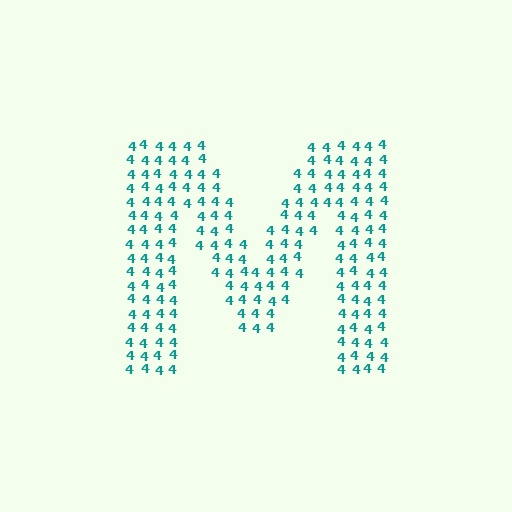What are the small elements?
The small elements are digit 4's.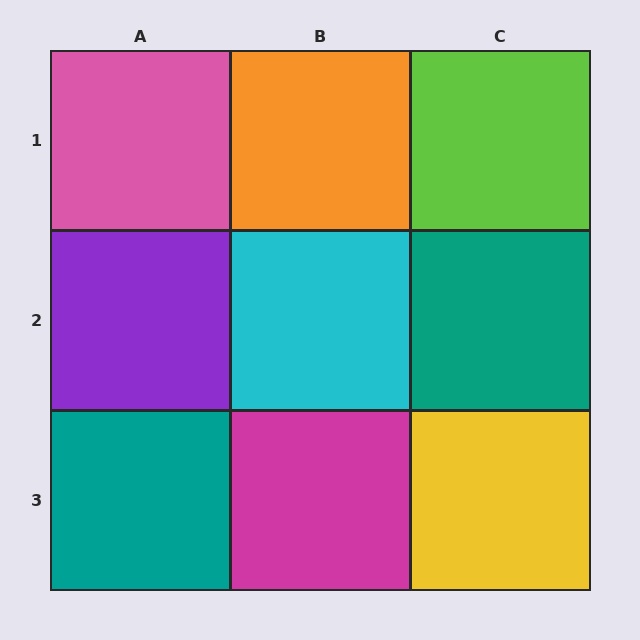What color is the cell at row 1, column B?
Orange.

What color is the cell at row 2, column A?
Purple.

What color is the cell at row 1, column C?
Lime.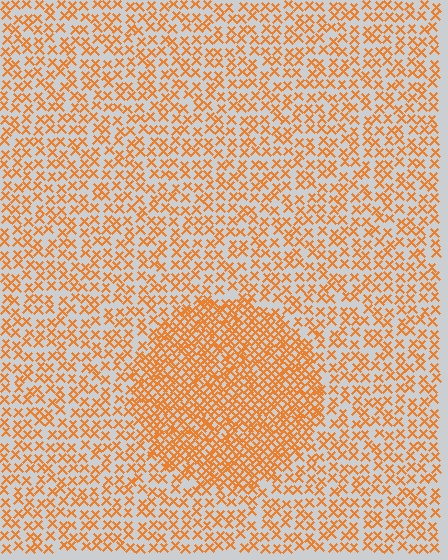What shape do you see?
I see a circle.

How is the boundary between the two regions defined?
The boundary is defined by a change in element density (approximately 2.1x ratio). All elements are the same color, size, and shape.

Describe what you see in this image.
The image contains small orange elements arranged at two different densities. A circle-shaped region is visible where the elements are more densely packed than the surrounding area.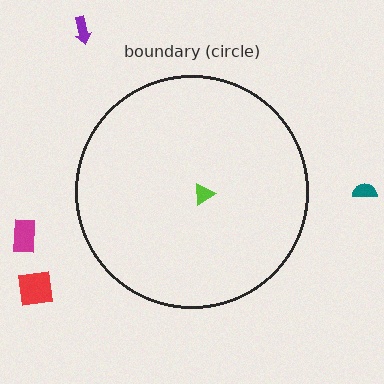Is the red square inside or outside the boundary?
Outside.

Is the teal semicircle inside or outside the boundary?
Outside.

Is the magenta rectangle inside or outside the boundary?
Outside.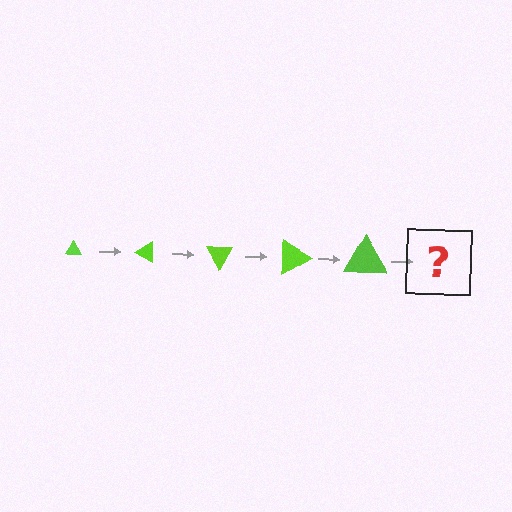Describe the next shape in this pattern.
It should be a triangle, larger than the previous one and rotated 150 degrees from the start.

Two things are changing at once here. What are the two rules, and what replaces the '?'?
The two rules are that the triangle grows larger each step and it rotates 30 degrees each step. The '?' should be a triangle, larger than the previous one and rotated 150 degrees from the start.